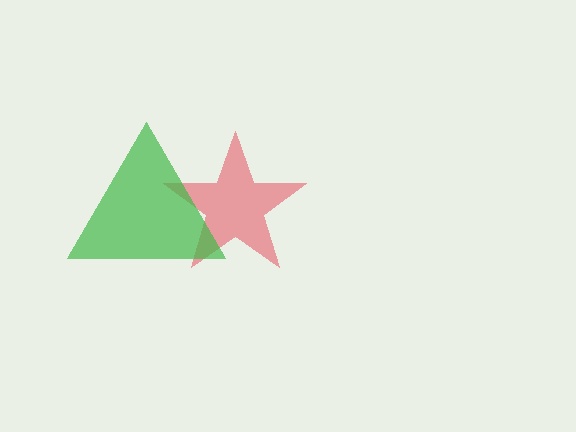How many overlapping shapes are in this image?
There are 2 overlapping shapes in the image.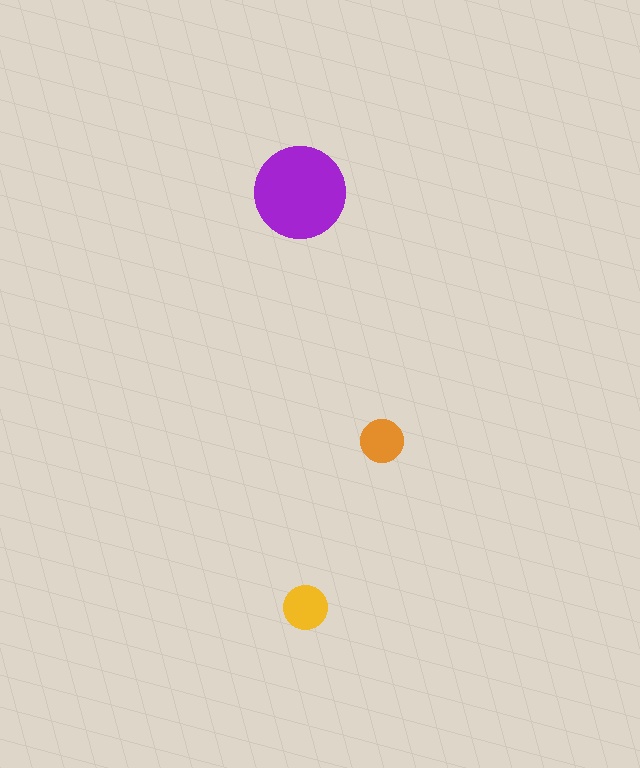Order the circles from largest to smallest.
the purple one, the yellow one, the orange one.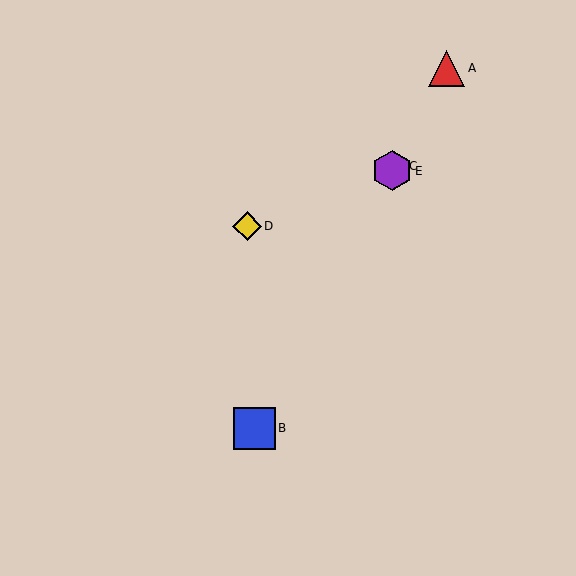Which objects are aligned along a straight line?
Objects A, B, C, E are aligned along a straight line.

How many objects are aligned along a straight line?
4 objects (A, B, C, E) are aligned along a straight line.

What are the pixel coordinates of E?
Object E is at (392, 171).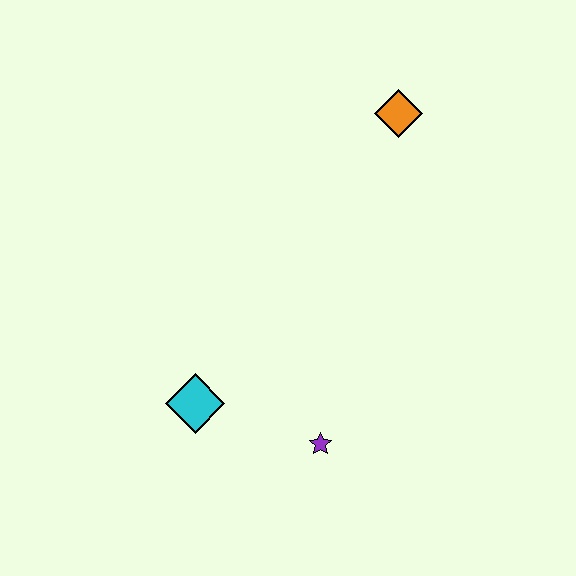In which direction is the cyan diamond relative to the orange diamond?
The cyan diamond is below the orange diamond.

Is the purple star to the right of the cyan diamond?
Yes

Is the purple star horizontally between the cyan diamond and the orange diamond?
Yes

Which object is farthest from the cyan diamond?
The orange diamond is farthest from the cyan diamond.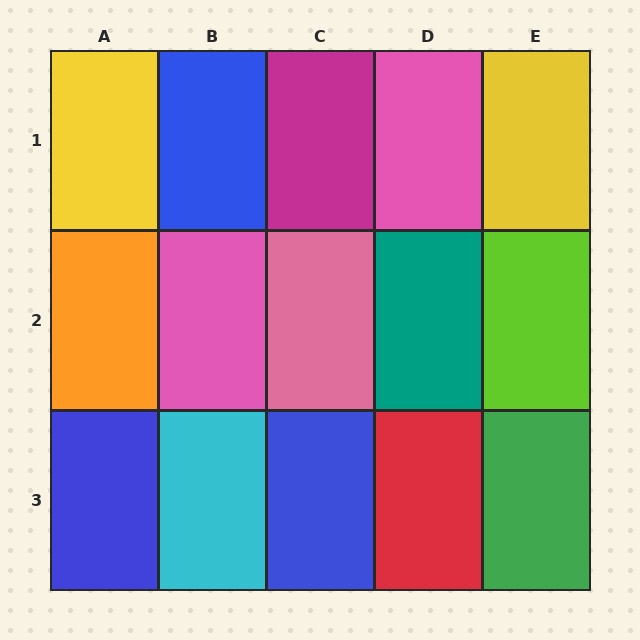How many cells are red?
1 cell is red.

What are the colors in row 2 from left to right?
Orange, pink, pink, teal, lime.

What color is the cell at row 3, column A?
Blue.